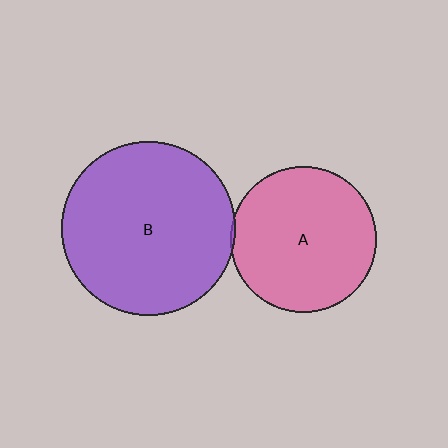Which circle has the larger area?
Circle B (purple).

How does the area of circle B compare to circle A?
Approximately 1.4 times.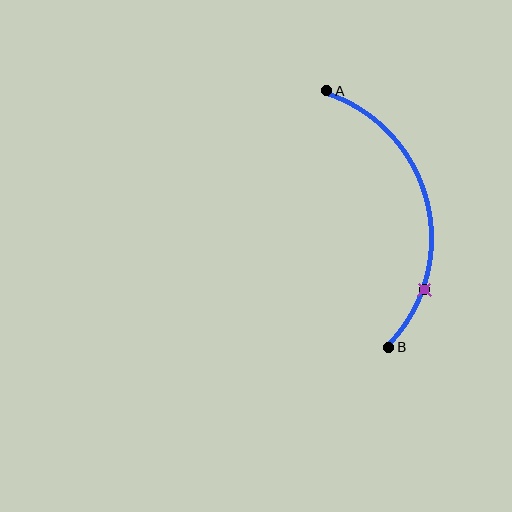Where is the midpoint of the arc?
The arc midpoint is the point on the curve farthest from the straight line joining A and B. It sits to the right of that line.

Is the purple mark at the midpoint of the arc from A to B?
No. The purple mark lies on the arc but is closer to endpoint B. The arc midpoint would be at the point on the curve equidistant along the arc from both A and B.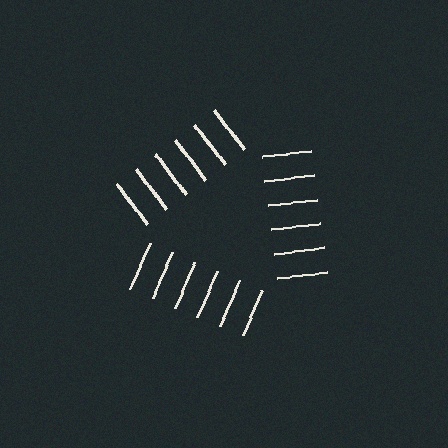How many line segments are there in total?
18 — 6 along each of the 3 edges.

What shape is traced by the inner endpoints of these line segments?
An illusory triangle — the line segments terminate on its edges but no continuous stroke is drawn.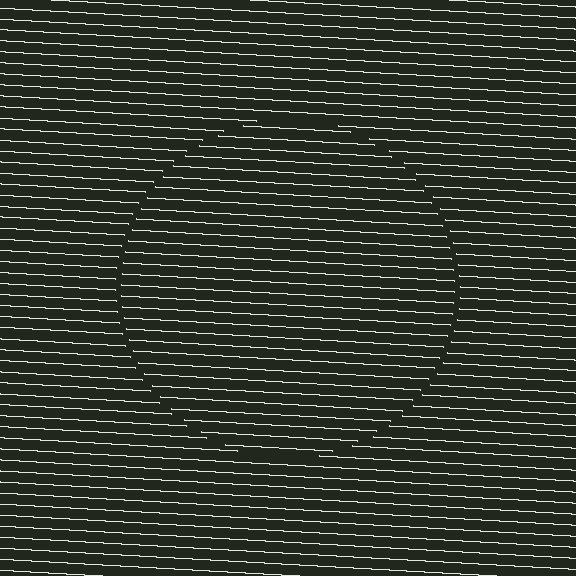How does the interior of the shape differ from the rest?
The interior of the shape contains the same grating, shifted by half a period — the contour is defined by the phase discontinuity where line-ends from the inner and outer gratings abut.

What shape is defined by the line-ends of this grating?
An illusory circle. The interior of the shape contains the same grating, shifted by half a period — the contour is defined by the phase discontinuity where line-ends from the inner and outer gratings abut.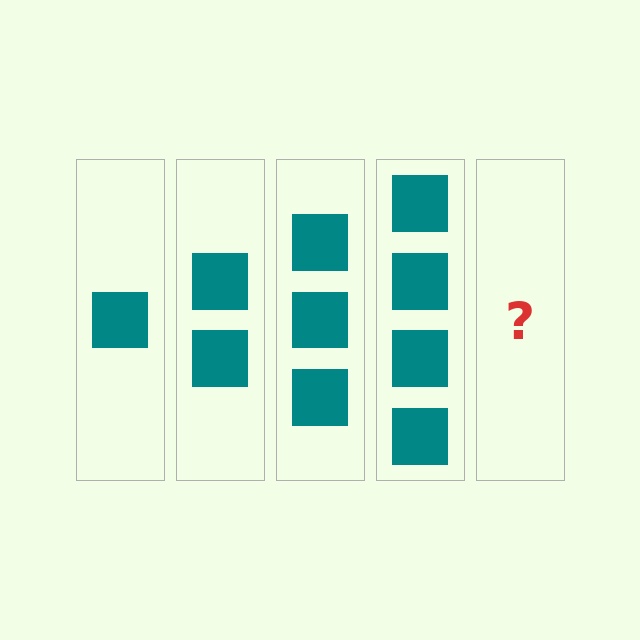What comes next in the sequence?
The next element should be 5 squares.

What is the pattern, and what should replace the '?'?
The pattern is that each step adds one more square. The '?' should be 5 squares.